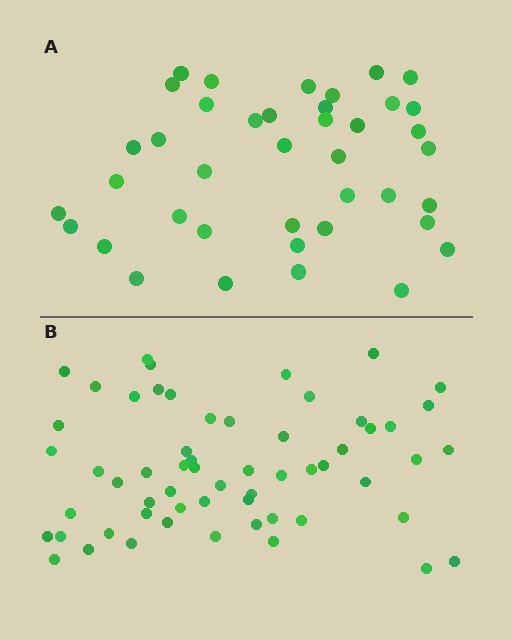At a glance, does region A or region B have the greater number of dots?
Region B (the bottom region) has more dots.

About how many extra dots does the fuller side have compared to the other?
Region B has approximately 20 more dots than region A.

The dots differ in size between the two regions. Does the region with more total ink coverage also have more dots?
No. Region A has more total ink coverage because its dots are larger, but region B actually contains more individual dots. Total area can be misleading — the number of items is what matters here.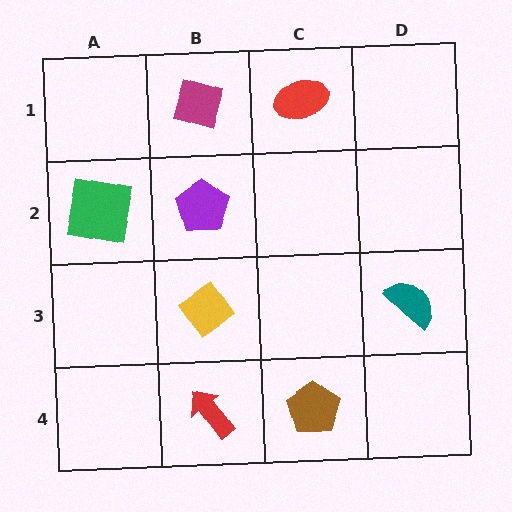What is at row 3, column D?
A teal semicircle.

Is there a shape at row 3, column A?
No, that cell is empty.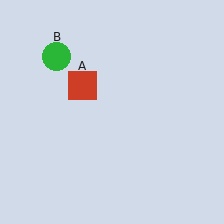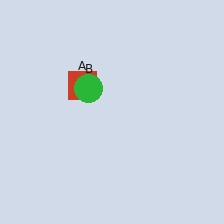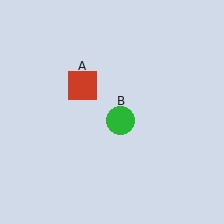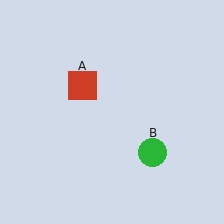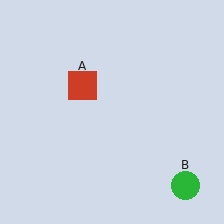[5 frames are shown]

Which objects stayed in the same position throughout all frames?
Red square (object A) remained stationary.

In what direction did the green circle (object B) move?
The green circle (object B) moved down and to the right.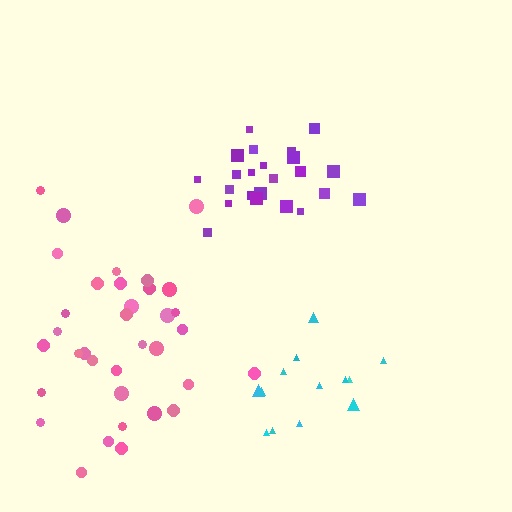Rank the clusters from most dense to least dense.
purple, pink, cyan.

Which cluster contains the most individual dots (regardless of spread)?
Pink (35).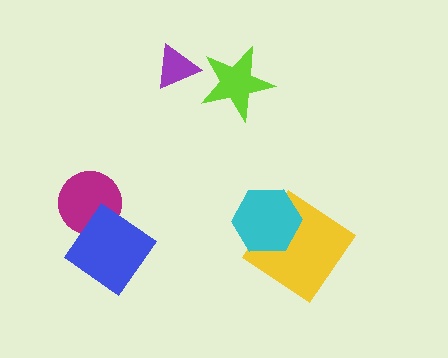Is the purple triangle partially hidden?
No, no other shape covers it.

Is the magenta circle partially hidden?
Yes, it is partially covered by another shape.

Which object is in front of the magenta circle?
The blue diamond is in front of the magenta circle.